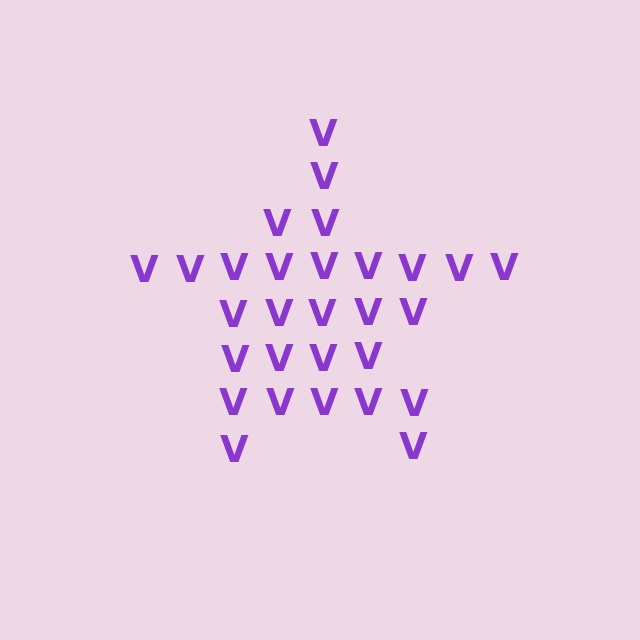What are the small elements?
The small elements are letter V's.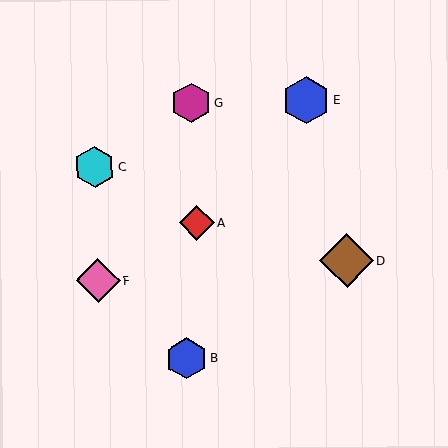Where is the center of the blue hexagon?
The center of the blue hexagon is at (306, 100).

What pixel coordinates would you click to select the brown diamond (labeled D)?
Click at (347, 260) to select the brown diamond D.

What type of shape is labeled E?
Shape E is a blue hexagon.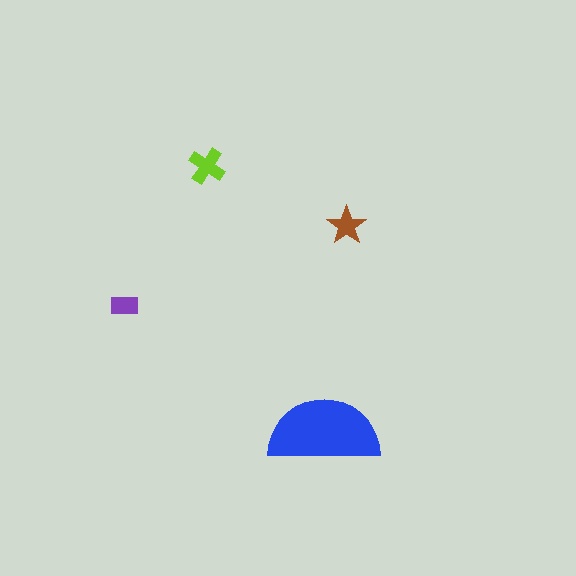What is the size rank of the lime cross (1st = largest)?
2nd.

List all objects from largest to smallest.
The blue semicircle, the lime cross, the brown star, the purple rectangle.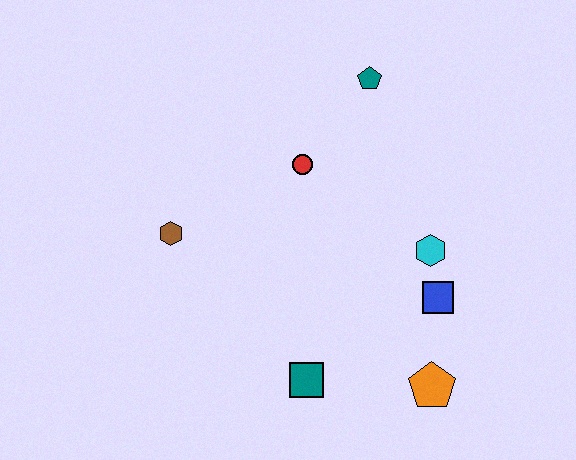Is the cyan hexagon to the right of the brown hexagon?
Yes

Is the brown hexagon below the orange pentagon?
No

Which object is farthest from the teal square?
The teal pentagon is farthest from the teal square.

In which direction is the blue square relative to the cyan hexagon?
The blue square is below the cyan hexagon.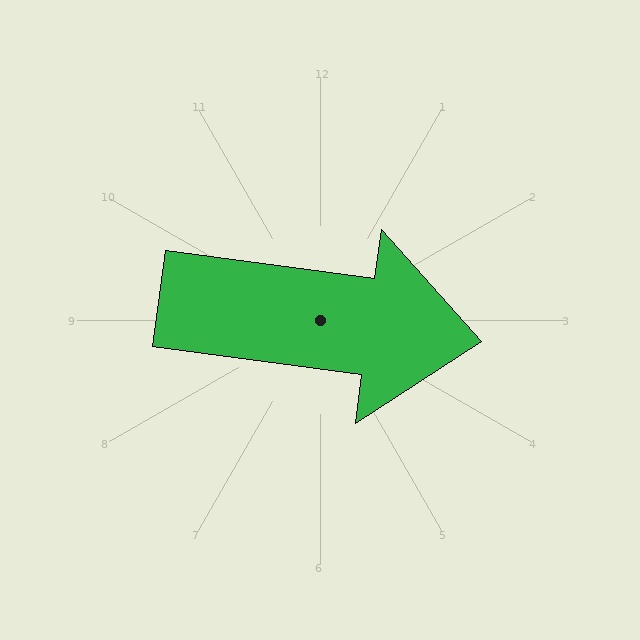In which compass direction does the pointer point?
East.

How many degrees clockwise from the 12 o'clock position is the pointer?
Approximately 98 degrees.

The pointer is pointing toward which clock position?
Roughly 3 o'clock.